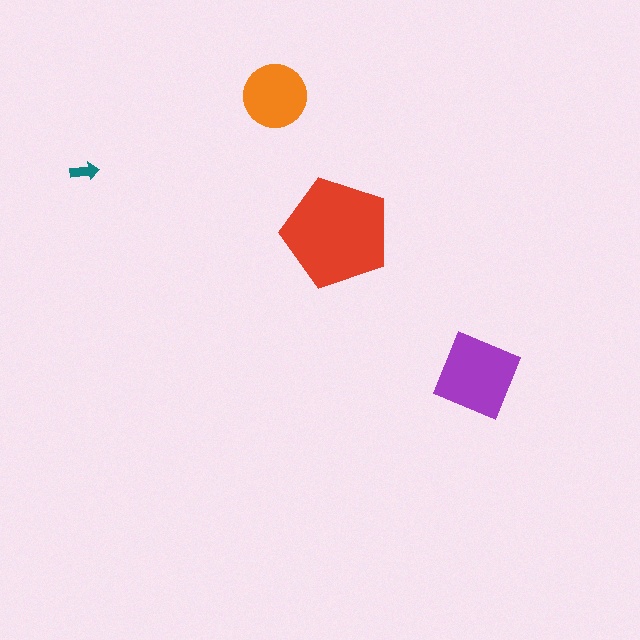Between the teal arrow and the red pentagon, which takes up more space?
The red pentagon.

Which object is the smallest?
The teal arrow.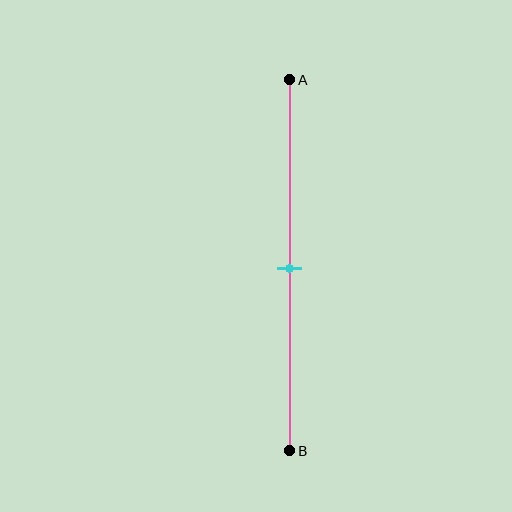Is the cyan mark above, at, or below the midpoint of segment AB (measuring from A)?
The cyan mark is approximately at the midpoint of segment AB.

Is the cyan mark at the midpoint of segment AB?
Yes, the mark is approximately at the midpoint.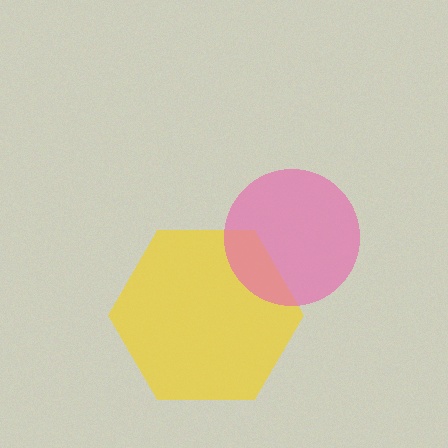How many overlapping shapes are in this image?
There are 2 overlapping shapes in the image.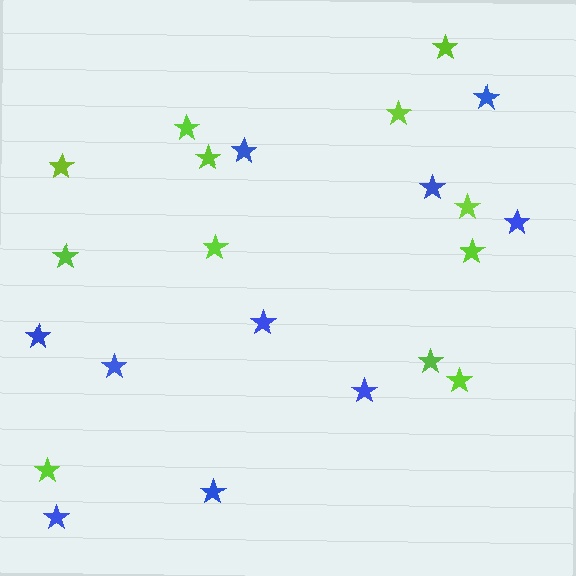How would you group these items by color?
There are 2 groups: one group of lime stars (12) and one group of blue stars (10).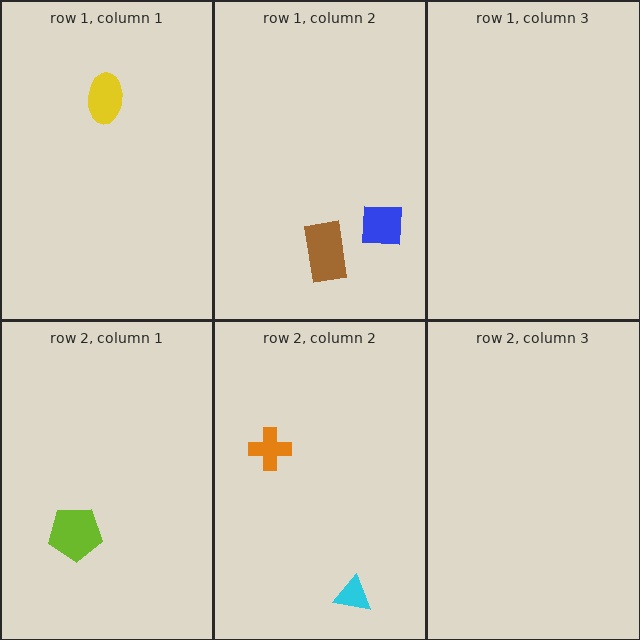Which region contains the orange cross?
The row 2, column 2 region.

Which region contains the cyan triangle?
The row 2, column 2 region.